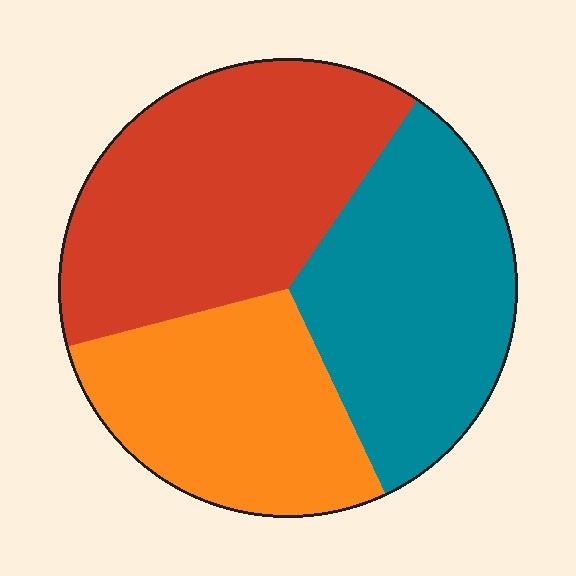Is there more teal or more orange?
Teal.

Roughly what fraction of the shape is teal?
Teal takes up between a sixth and a third of the shape.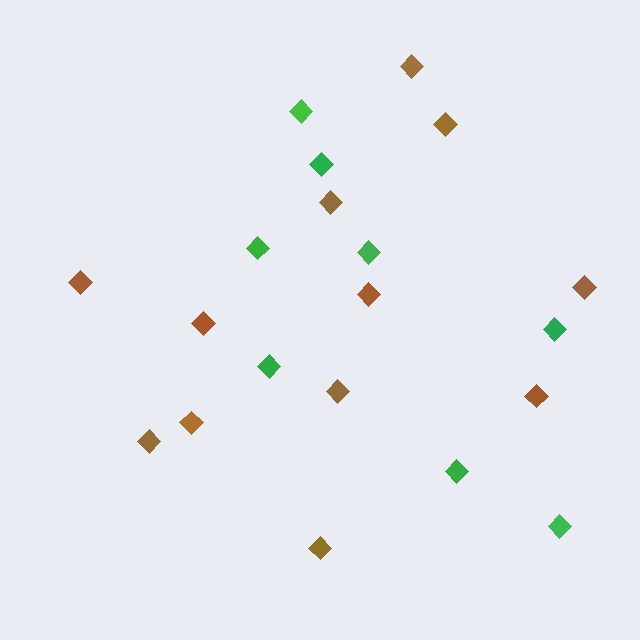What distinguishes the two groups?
There are 2 groups: one group of brown diamonds (12) and one group of green diamonds (8).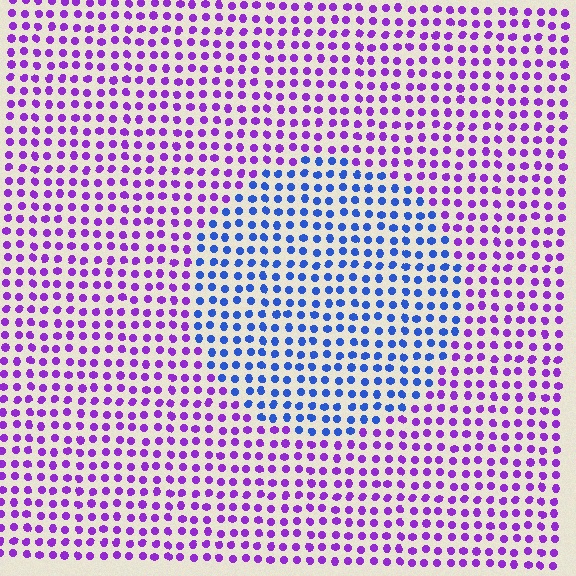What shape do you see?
I see a circle.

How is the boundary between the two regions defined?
The boundary is defined purely by a slight shift in hue (about 55 degrees). Spacing, size, and orientation are identical on both sides.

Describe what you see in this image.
The image is filled with small purple elements in a uniform arrangement. A circle-shaped region is visible where the elements are tinted to a slightly different hue, forming a subtle color boundary.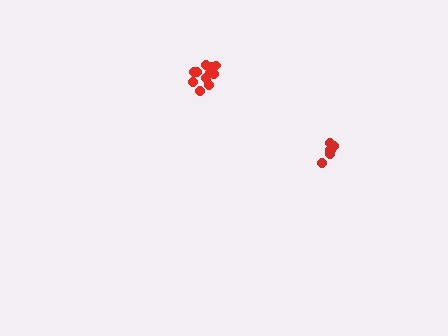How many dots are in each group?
Group 1: 12 dots, Group 2: 6 dots (18 total).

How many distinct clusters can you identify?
There are 2 distinct clusters.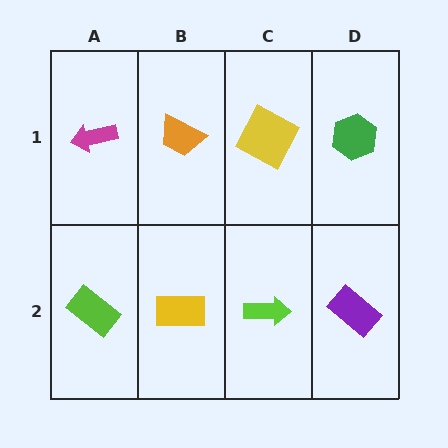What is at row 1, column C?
A yellow square.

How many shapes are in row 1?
4 shapes.